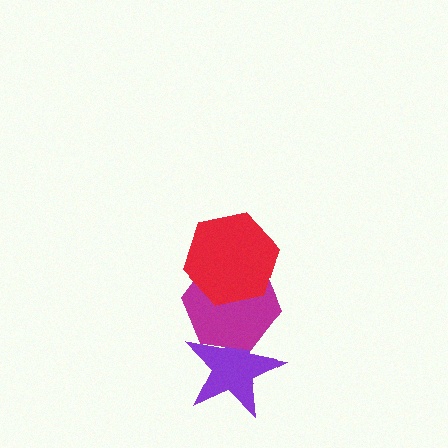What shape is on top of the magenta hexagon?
The red hexagon is on top of the magenta hexagon.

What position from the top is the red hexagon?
The red hexagon is 1st from the top.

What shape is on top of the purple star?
The magenta hexagon is on top of the purple star.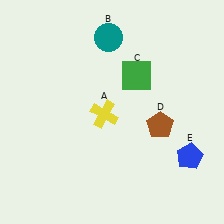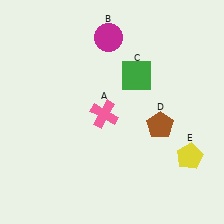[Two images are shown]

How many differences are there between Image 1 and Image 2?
There are 3 differences between the two images.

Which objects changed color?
A changed from yellow to pink. B changed from teal to magenta. E changed from blue to yellow.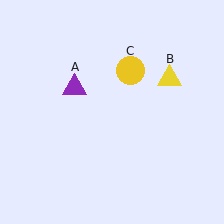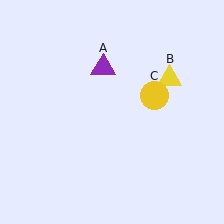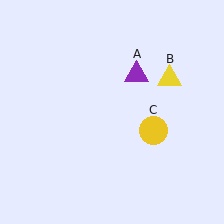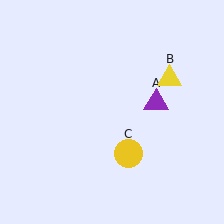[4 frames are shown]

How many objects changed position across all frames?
2 objects changed position: purple triangle (object A), yellow circle (object C).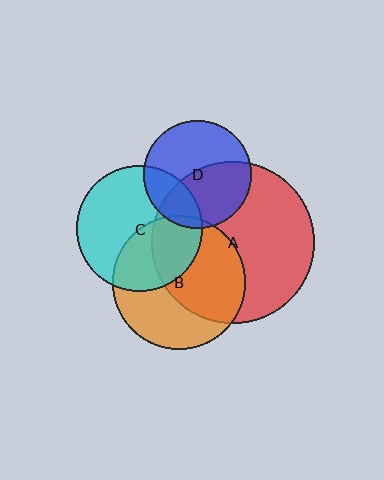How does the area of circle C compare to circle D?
Approximately 1.4 times.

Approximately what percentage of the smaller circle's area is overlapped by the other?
Approximately 30%.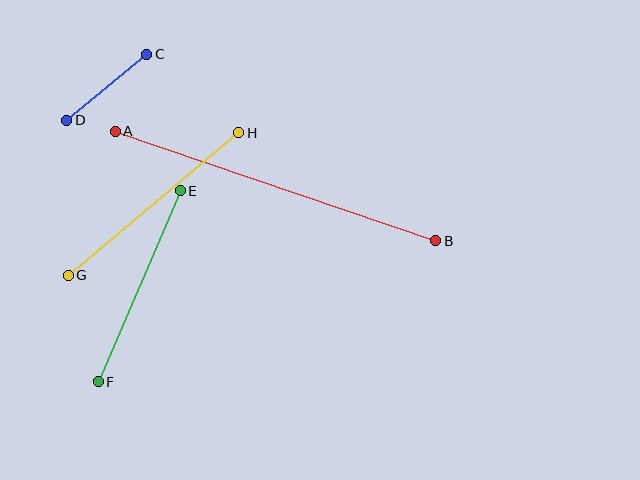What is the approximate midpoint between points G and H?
The midpoint is at approximately (153, 204) pixels.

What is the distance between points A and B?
The distance is approximately 339 pixels.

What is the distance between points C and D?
The distance is approximately 104 pixels.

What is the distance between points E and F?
The distance is approximately 208 pixels.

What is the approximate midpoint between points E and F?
The midpoint is at approximately (139, 286) pixels.